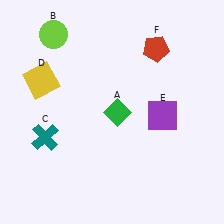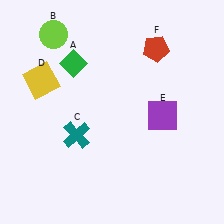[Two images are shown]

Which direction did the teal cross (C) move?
The teal cross (C) moved right.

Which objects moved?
The objects that moved are: the green diamond (A), the teal cross (C).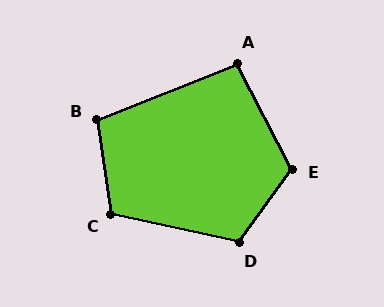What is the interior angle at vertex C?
Approximately 111 degrees (obtuse).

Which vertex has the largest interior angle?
E, at approximately 117 degrees.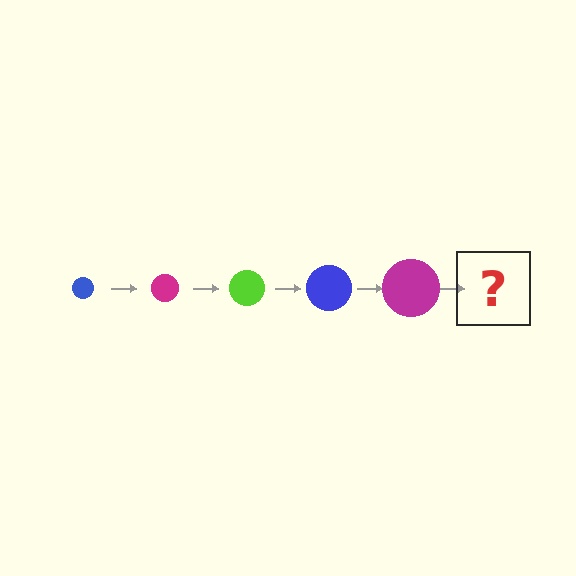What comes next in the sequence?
The next element should be a lime circle, larger than the previous one.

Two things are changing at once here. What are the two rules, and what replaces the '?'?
The two rules are that the circle grows larger each step and the color cycles through blue, magenta, and lime. The '?' should be a lime circle, larger than the previous one.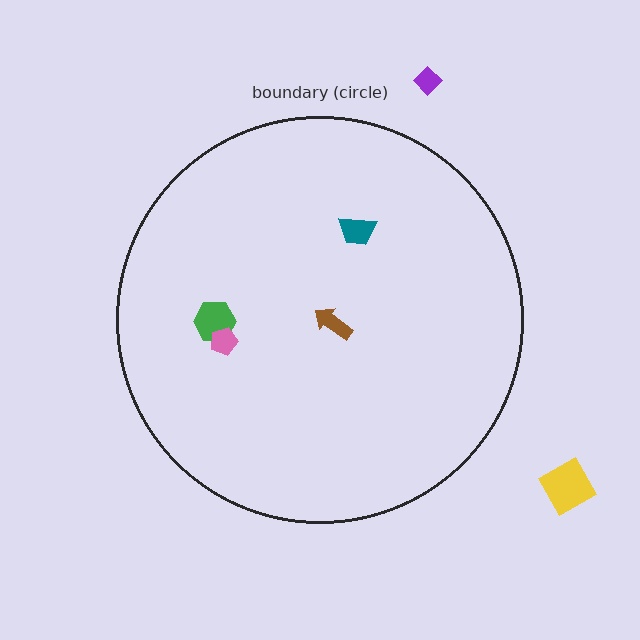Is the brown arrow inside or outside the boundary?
Inside.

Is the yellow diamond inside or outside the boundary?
Outside.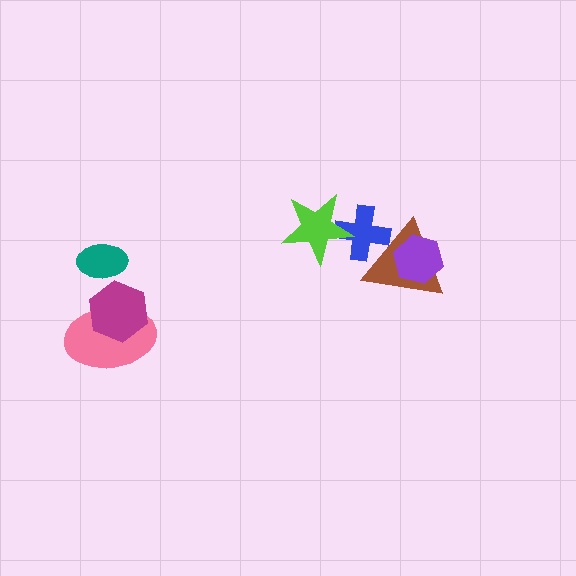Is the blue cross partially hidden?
Yes, it is partially covered by another shape.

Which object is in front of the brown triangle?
The purple hexagon is in front of the brown triangle.